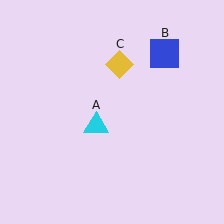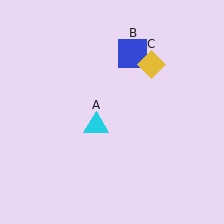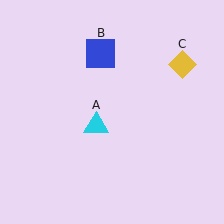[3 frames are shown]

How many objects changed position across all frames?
2 objects changed position: blue square (object B), yellow diamond (object C).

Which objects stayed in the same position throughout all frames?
Cyan triangle (object A) remained stationary.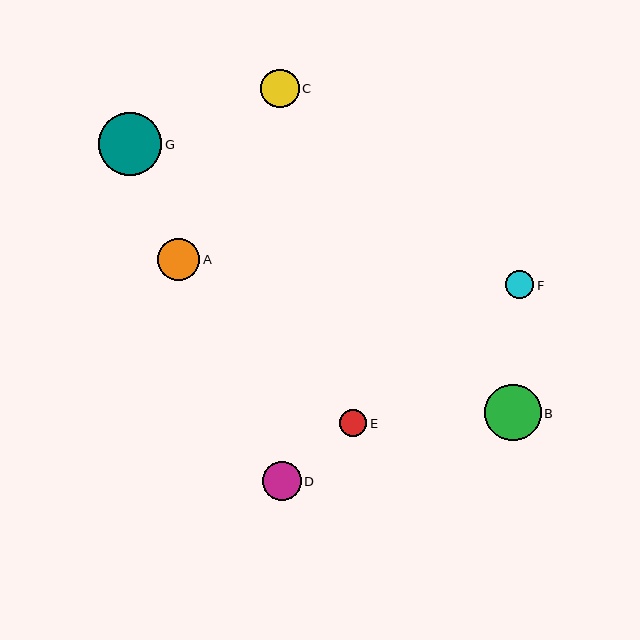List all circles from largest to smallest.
From largest to smallest: G, B, A, D, C, F, E.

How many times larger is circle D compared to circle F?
Circle D is approximately 1.4 times the size of circle F.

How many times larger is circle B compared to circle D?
Circle B is approximately 1.4 times the size of circle D.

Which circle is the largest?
Circle G is the largest with a size of approximately 63 pixels.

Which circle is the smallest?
Circle E is the smallest with a size of approximately 27 pixels.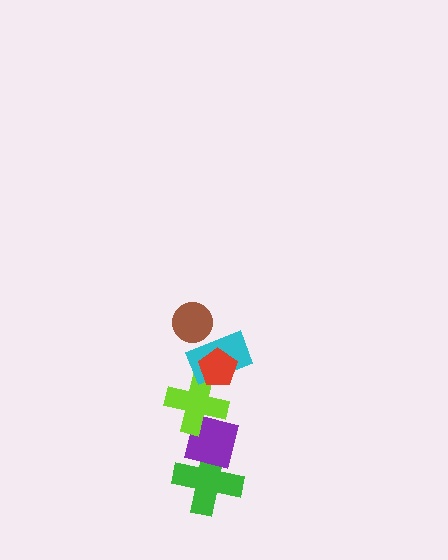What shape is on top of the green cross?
The purple square is on top of the green cross.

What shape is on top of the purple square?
The lime cross is on top of the purple square.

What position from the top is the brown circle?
The brown circle is 1st from the top.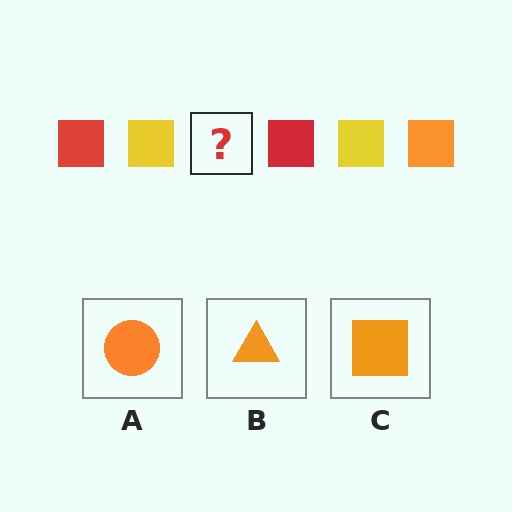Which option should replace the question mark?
Option C.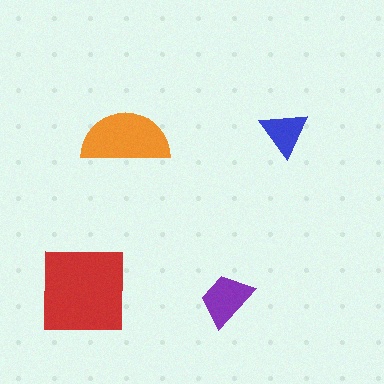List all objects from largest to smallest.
The red square, the orange semicircle, the purple trapezoid, the blue triangle.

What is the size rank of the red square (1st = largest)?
1st.